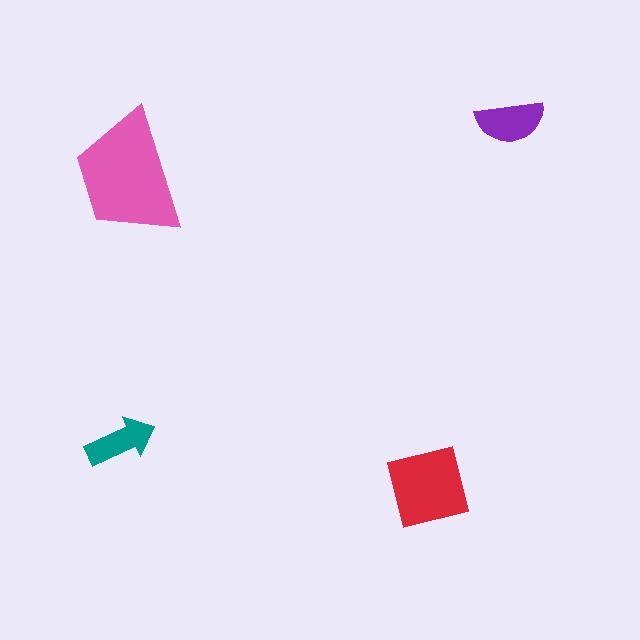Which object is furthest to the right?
The purple semicircle is rightmost.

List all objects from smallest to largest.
The teal arrow, the purple semicircle, the red square, the pink trapezoid.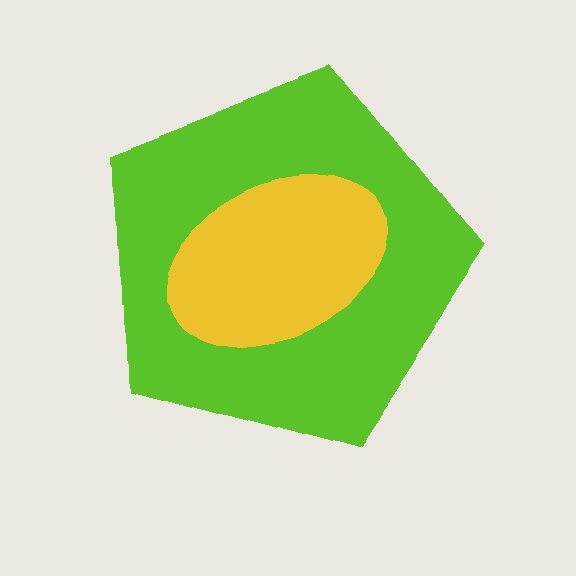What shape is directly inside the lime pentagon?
The yellow ellipse.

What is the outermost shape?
The lime pentagon.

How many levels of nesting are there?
2.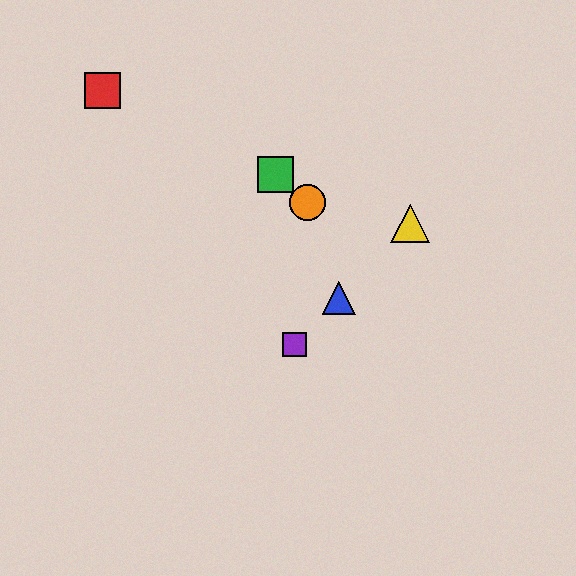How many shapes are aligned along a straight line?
3 shapes (the blue triangle, the yellow triangle, the purple square) are aligned along a straight line.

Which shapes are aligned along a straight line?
The blue triangle, the yellow triangle, the purple square are aligned along a straight line.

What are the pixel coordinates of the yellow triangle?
The yellow triangle is at (410, 223).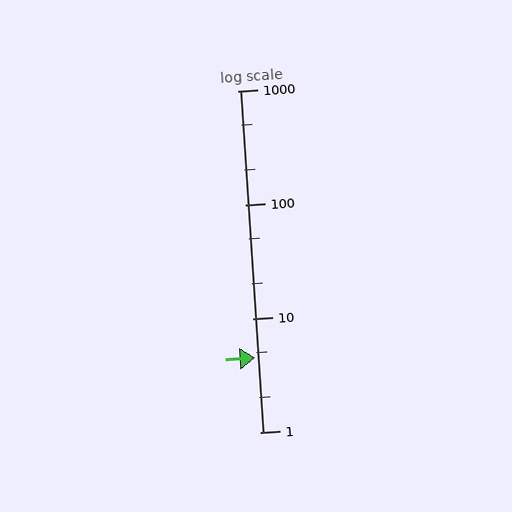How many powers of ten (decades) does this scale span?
The scale spans 3 decades, from 1 to 1000.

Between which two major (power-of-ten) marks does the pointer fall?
The pointer is between 1 and 10.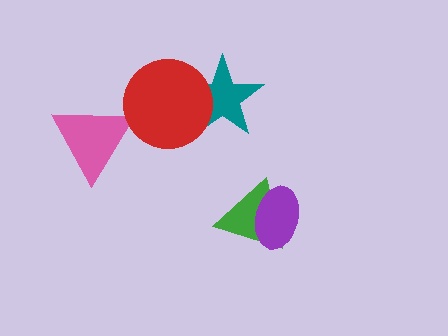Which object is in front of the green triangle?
The purple ellipse is in front of the green triangle.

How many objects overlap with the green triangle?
1 object overlaps with the green triangle.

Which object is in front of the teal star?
The red circle is in front of the teal star.